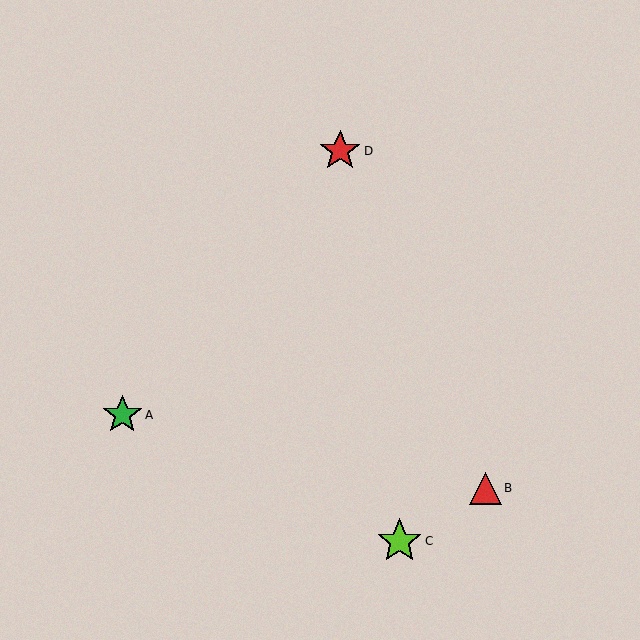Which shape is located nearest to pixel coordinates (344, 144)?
The red star (labeled D) at (340, 151) is nearest to that location.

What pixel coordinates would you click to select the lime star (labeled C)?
Click at (400, 541) to select the lime star C.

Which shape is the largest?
The lime star (labeled C) is the largest.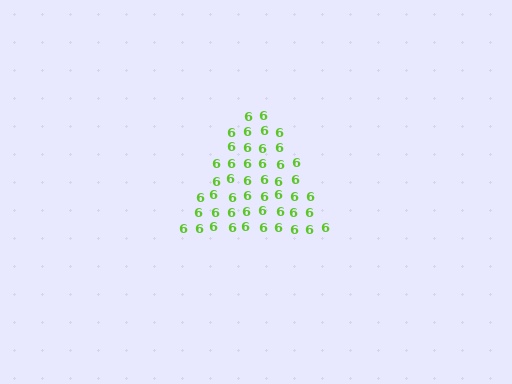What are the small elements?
The small elements are digit 6's.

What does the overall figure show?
The overall figure shows a triangle.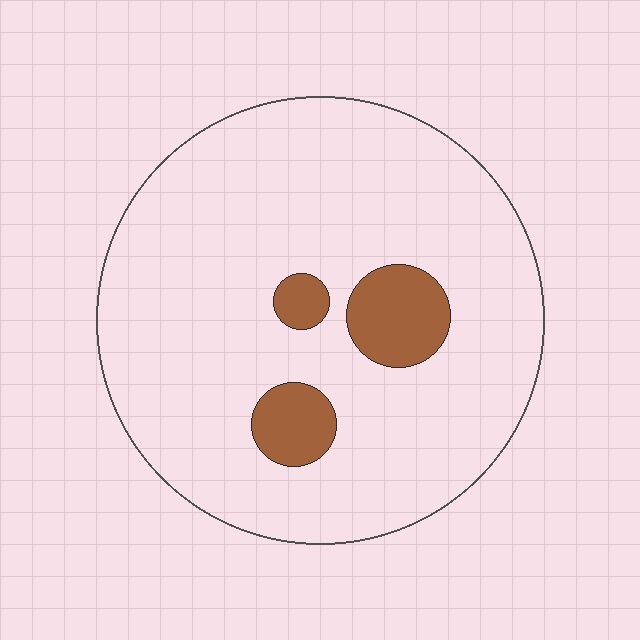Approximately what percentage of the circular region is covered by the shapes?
Approximately 10%.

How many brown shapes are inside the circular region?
3.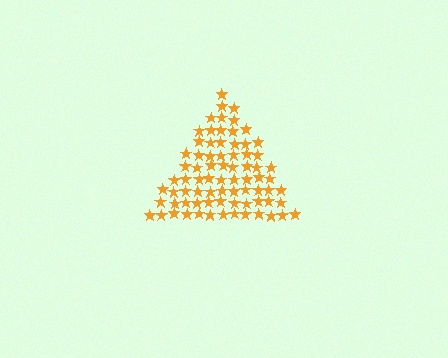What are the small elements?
The small elements are stars.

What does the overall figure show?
The overall figure shows a triangle.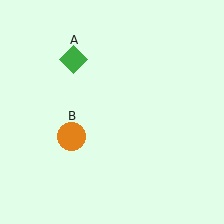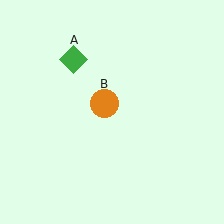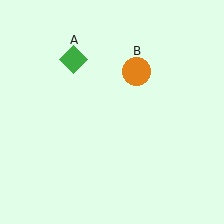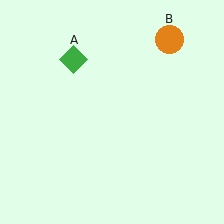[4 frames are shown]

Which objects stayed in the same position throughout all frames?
Green diamond (object A) remained stationary.